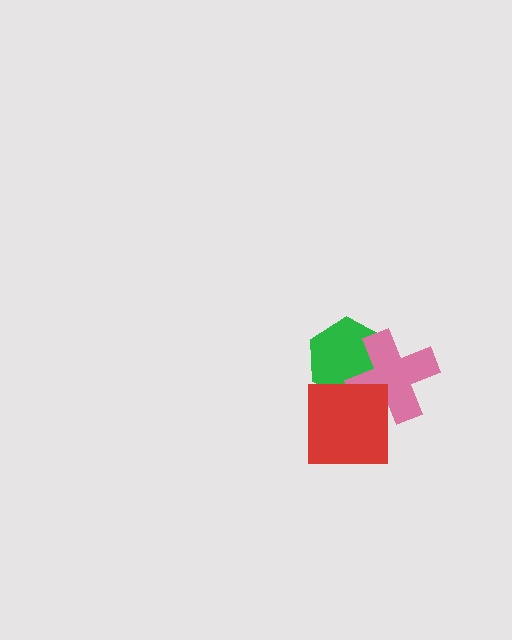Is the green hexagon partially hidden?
Yes, it is partially covered by another shape.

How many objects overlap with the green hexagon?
2 objects overlap with the green hexagon.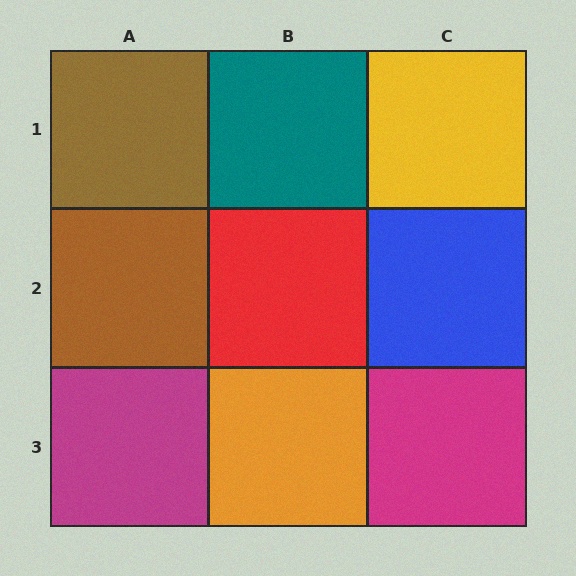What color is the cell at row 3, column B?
Orange.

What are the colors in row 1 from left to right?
Brown, teal, yellow.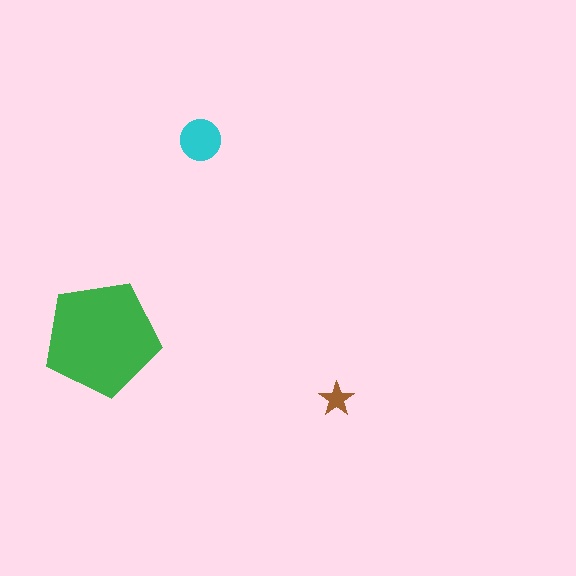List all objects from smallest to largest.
The brown star, the cyan circle, the green pentagon.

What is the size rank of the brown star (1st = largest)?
3rd.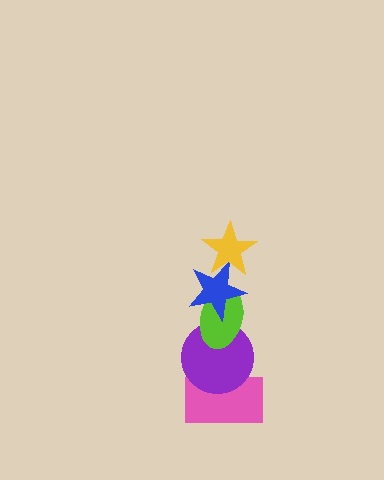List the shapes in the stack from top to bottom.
From top to bottom: the yellow star, the blue star, the lime ellipse, the purple circle, the pink rectangle.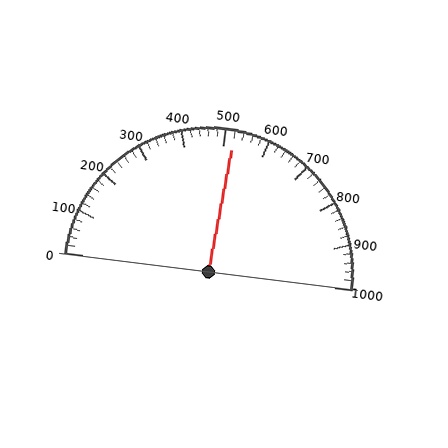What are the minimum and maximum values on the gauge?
The gauge ranges from 0 to 1000.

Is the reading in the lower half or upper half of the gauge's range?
The reading is in the upper half of the range (0 to 1000).